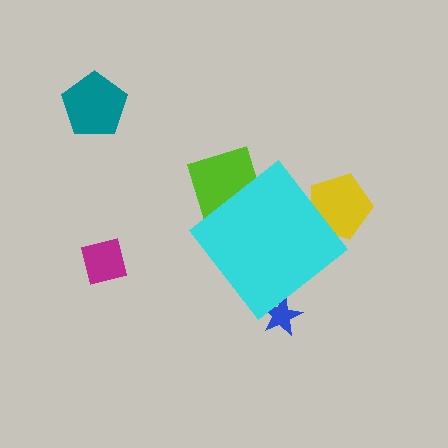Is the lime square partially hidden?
Yes, the lime square is partially hidden behind the cyan diamond.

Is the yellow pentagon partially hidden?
Yes, the yellow pentagon is partially hidden behind the cyan diamond.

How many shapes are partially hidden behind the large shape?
3 shapes are partially hidden.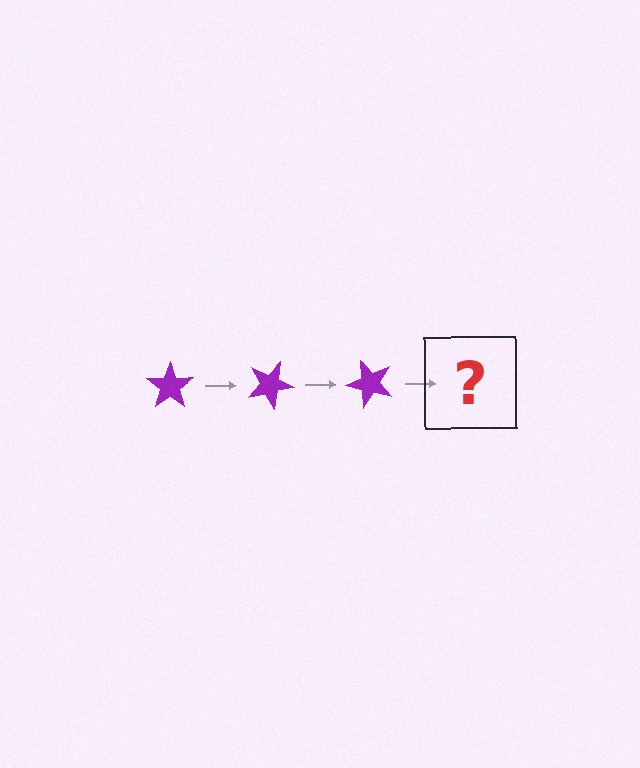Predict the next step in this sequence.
The next step is a purple star rotated 75 degrees.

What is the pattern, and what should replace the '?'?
The pattern is that the star rotates 25 degrees each step. The '?' should be a purple star rotated 75 degrees.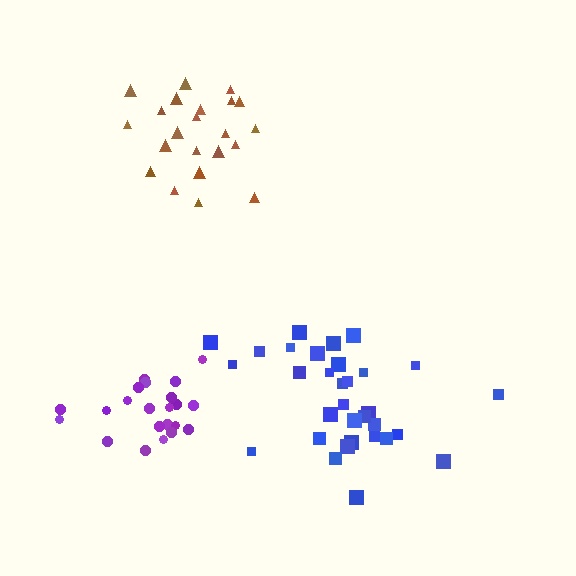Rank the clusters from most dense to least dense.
brown, purple, blue.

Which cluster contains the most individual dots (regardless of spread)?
Blue (32).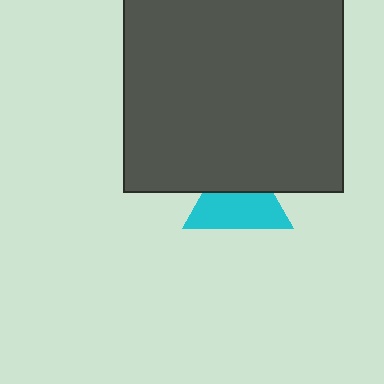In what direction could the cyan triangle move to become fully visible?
The cyan triangle could move down. That would shift it out from behind the dark gray rectangle entirely.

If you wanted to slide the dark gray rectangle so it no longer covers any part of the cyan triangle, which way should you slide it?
Slide it up — that is the most direct way to separate the two shapes.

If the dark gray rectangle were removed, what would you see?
You would see the complete cyan triangle.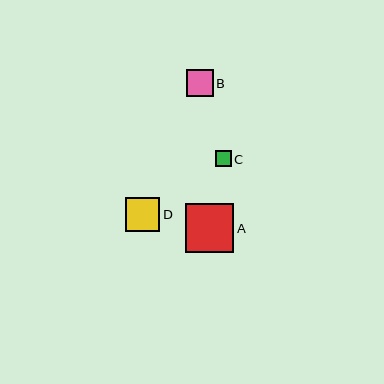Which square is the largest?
Square A is the largest with a size of approximately 48 pixels.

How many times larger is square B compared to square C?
Square B is approximately 1.7 times the size of square C.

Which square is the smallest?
Square C is the smallest with a size of approximately 16 pixels.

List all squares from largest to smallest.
From largest to smallest: A, D, B, C.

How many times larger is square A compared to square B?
Square A is approximately 1.8 times the size of square B.